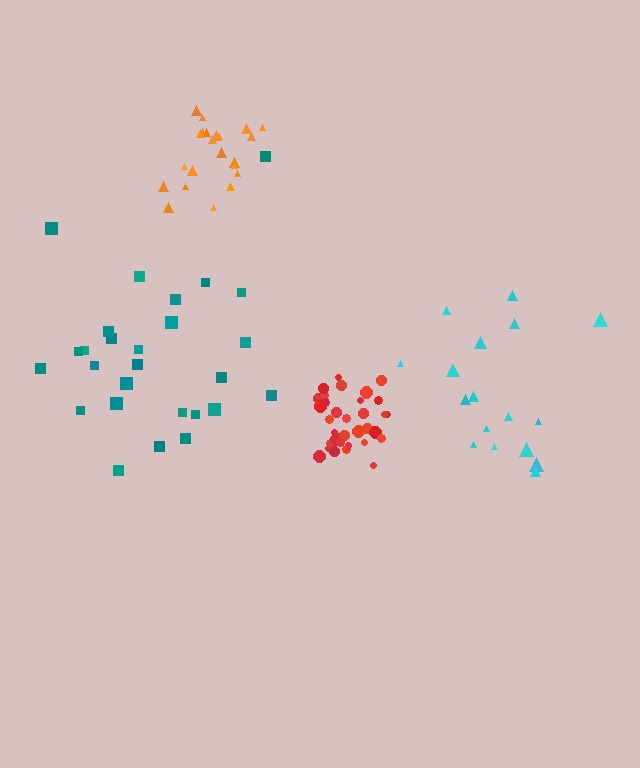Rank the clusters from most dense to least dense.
red, orange, teal, cyan.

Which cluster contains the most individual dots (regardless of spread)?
Red (33).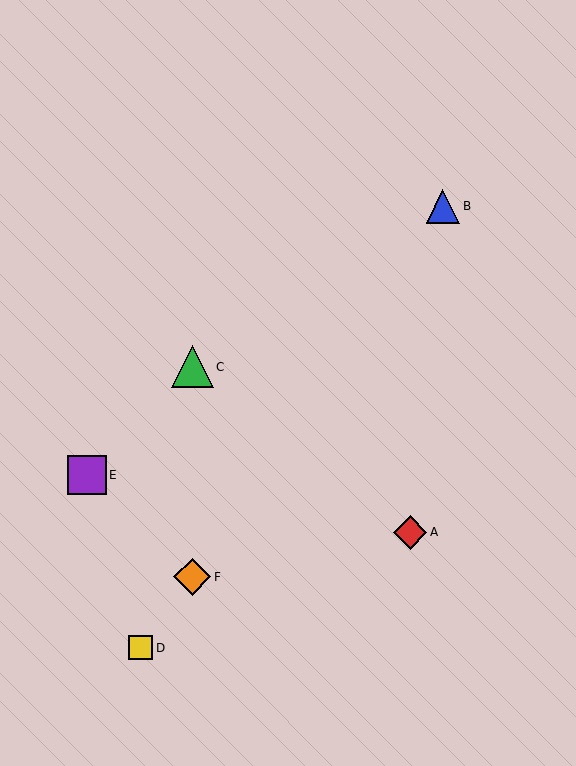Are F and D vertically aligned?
No, F is at x≈192 and D is at x≈141.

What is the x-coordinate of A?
Object A is at x≈410.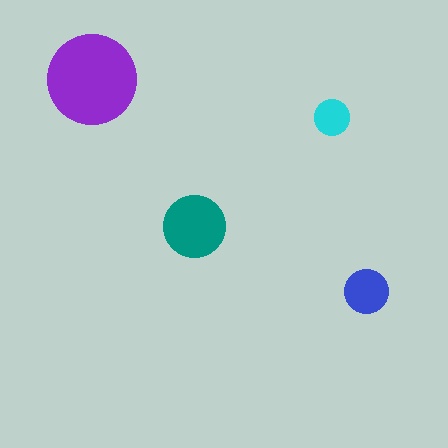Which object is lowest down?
The blue circle is bottommost.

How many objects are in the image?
There are 4 objects in the image.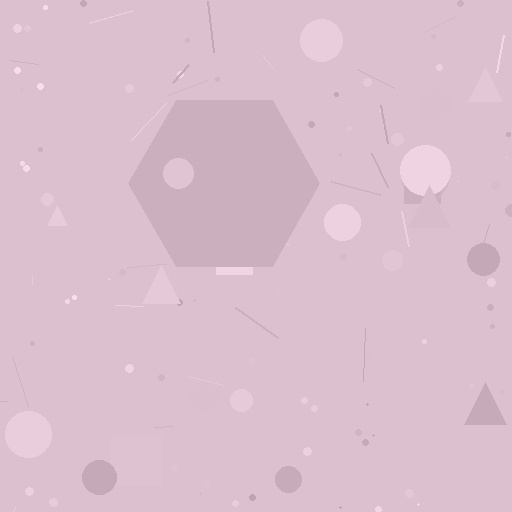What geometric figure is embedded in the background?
A hexagon is embedded in the background.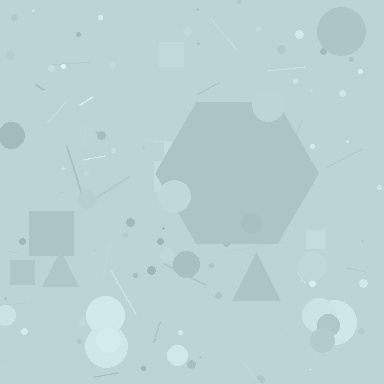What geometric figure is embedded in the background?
A hexagon is embedded in the background.